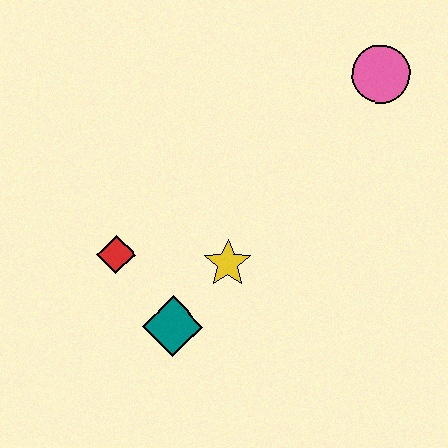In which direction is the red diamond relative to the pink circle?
The red diamond is to the left of the pink circle.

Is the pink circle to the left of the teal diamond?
No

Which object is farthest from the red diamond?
The pink circle is farthest from the red diamond.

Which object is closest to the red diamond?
The teal diamond is closest to the red diamond.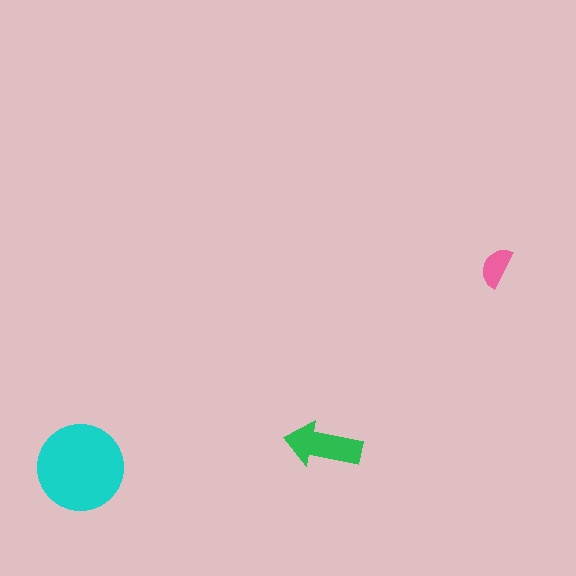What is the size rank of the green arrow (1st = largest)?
2nd.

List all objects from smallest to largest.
The pink semicircle, the green arrow, the cyan circle.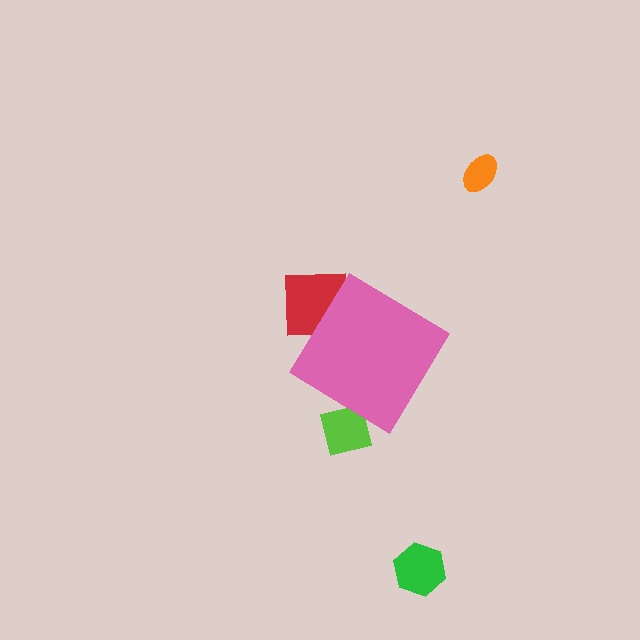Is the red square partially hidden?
Yes, the red square is partially hidden behind the pink diamond.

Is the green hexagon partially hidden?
No, the green hexagon is fully visible.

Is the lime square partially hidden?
Yes, the lime square is partially hidden behind the pink diamond.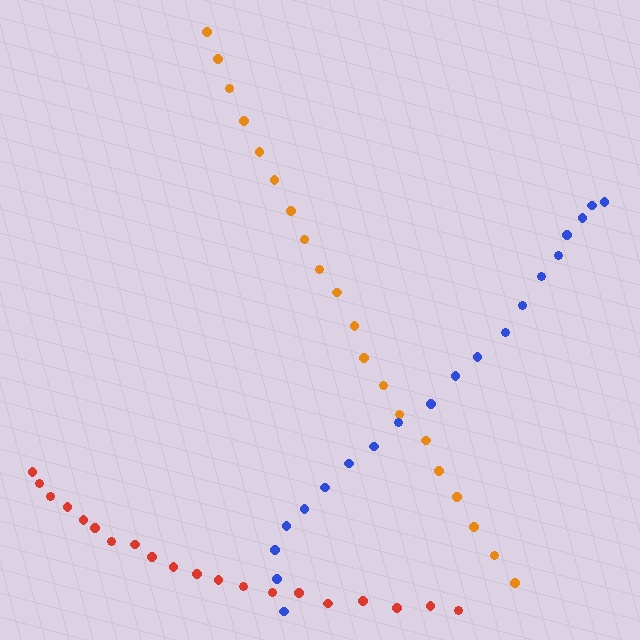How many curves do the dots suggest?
There are 3 distinct paths.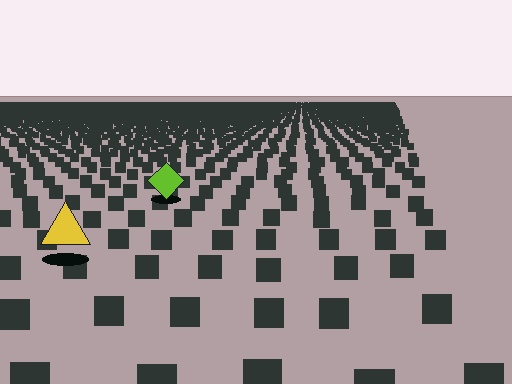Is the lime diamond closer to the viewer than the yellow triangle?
No. The yellow triangle is closer — you can tell from the texture gradient: the ground texture is coarser near it.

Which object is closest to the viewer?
The yellow triangle is closest. The texture marks near it are larger and more spread out.